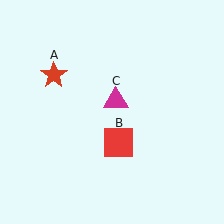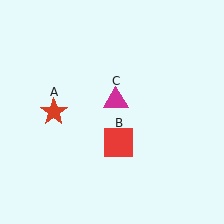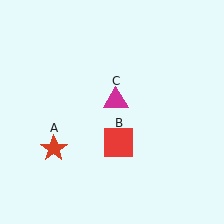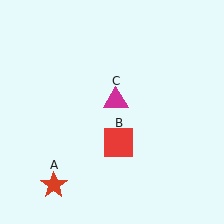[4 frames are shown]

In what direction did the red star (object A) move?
The red star (object A) moved down.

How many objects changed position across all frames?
1 object changed position: red star (object A).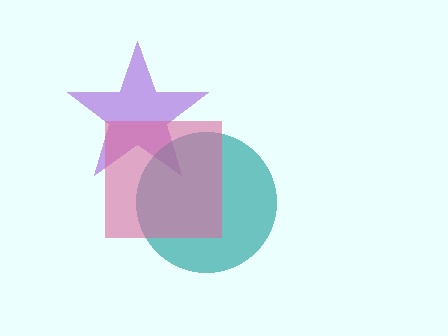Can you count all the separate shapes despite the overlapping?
Yes, there are 3 separate shapes.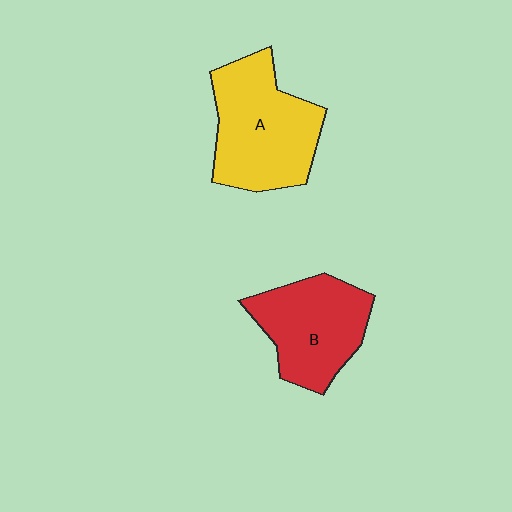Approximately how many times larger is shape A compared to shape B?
Approximately 1.2 times.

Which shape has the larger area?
Shape A (yellow).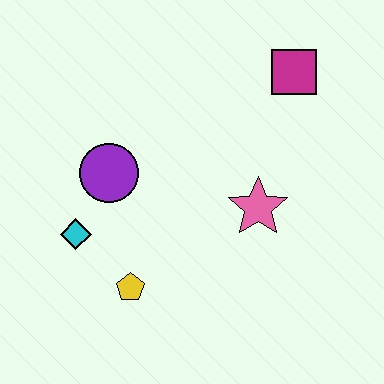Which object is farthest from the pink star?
The cyan diamond is farthest from the pink star.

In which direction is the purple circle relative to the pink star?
The purple circle is to the left of the pink star.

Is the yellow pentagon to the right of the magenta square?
No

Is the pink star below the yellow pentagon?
No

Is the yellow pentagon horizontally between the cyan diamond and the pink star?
Yes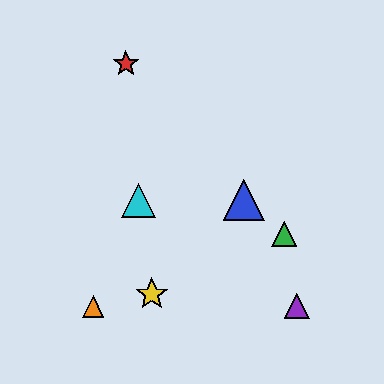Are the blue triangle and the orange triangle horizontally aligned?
No, the blue triangle is at y≈200 and the orange triangle is at y≈307.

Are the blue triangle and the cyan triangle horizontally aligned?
Yes, both are at y≈200.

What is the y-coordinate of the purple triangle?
The purple triangle is at y≈306.